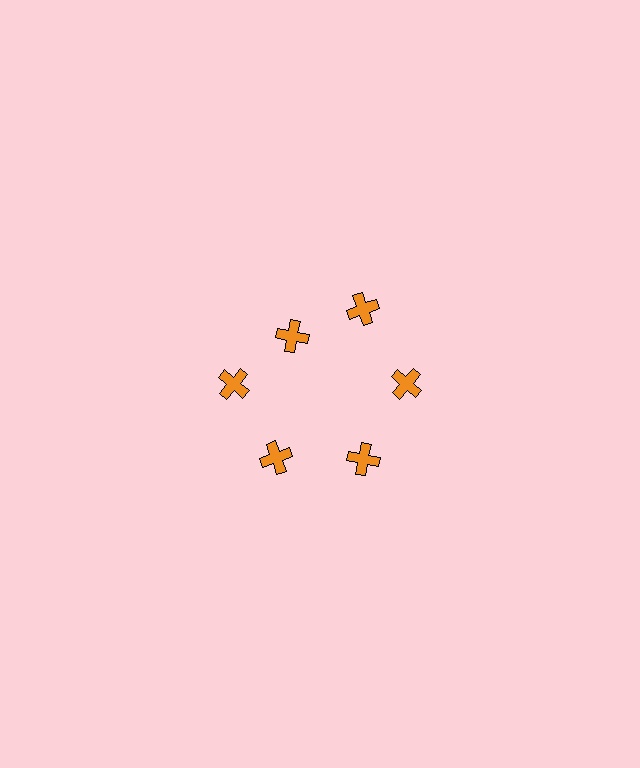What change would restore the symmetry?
The symmetry would be restored by moving it outward, back onto the ring so that all 6 crosses sit at equal angles and equal distance from the center.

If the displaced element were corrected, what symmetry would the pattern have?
It would have 6-fold rotational symmetry — the pattern would map onto itself every 60 degrees.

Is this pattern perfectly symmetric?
No. The 6 orange crosses are arranged in a ring, but one element near the 11 o'clock position is pulled inward toward the center, breaking the 6-fold rotational symmetry.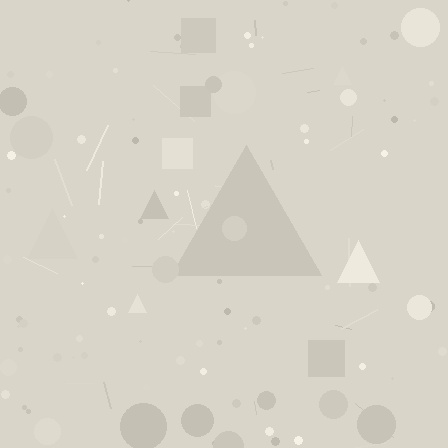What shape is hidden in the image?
A triangle is hidden in the image.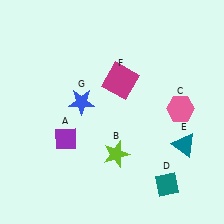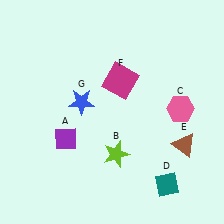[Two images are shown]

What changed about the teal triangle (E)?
In Image 1, E is teal. In Image 2, it changed to brown.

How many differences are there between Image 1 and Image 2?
There is 1 difference between the two images.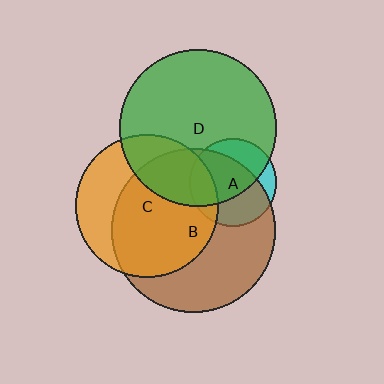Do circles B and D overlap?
Yes.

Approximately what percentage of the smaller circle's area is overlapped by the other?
Approximately 25%.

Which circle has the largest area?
Circle B (brown).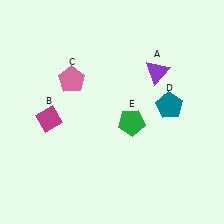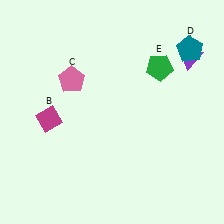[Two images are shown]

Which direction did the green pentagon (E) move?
The green pentagon (E) moved up.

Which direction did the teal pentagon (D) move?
The teal pentagon (D) moved up.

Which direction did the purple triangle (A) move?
The purple triangle (A) moved right.